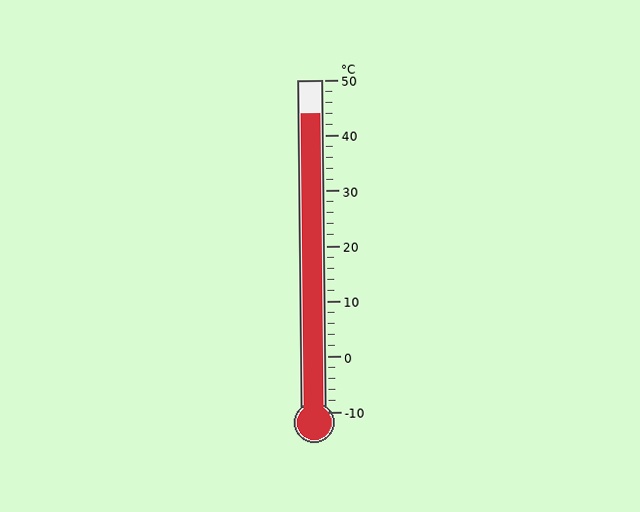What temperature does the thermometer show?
The thermometer shows approximately 44°C.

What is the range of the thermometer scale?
The thermometer scale ranges from -10°C to 50°C.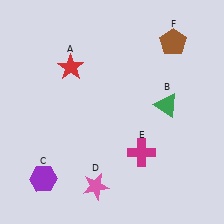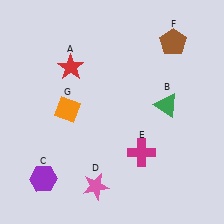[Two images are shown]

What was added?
An orange diamond (G) was added in Image 2.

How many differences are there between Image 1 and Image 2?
There is 1 difference between the two images.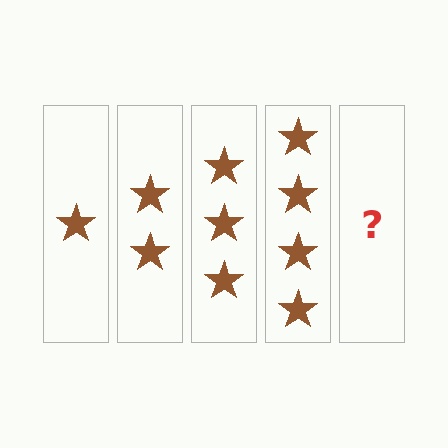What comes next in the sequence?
The next element should be 5 stars.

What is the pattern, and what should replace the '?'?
The pattern is that each step adds one more star. The '?' should be 5 stars.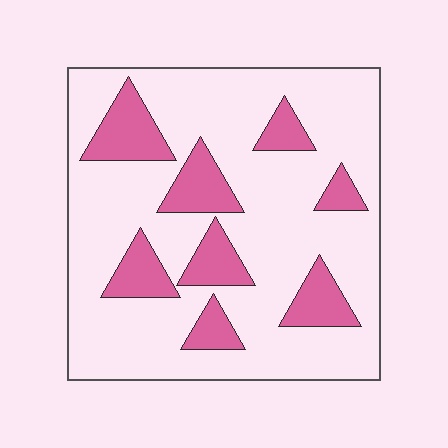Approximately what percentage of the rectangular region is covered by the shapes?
Approximately 20%.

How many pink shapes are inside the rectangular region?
8.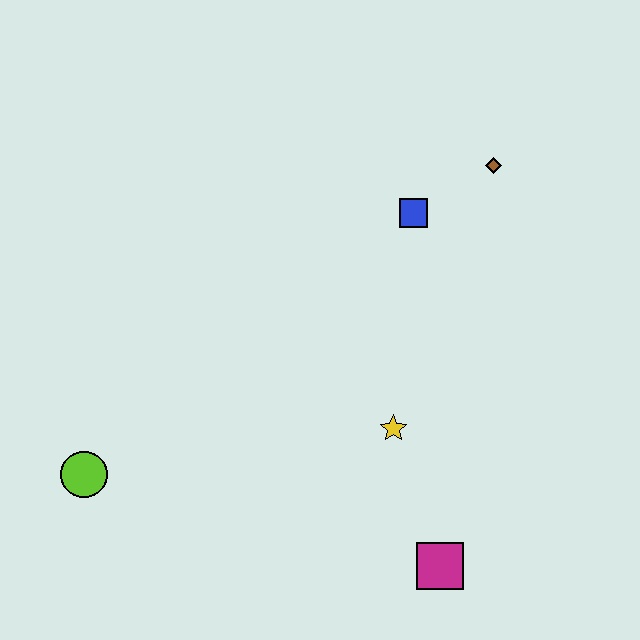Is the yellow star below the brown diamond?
Yes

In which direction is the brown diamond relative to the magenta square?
The brown diamond is above the magenta square.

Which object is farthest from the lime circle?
The brown diamond is farthest from the lime circle.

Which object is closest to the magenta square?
The yellow star is closest to the magenta square.